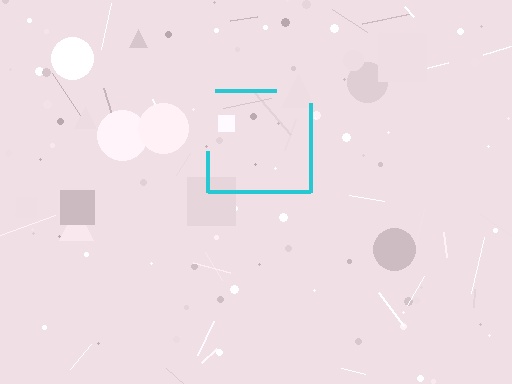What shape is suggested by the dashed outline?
The dashed outline suggests a square.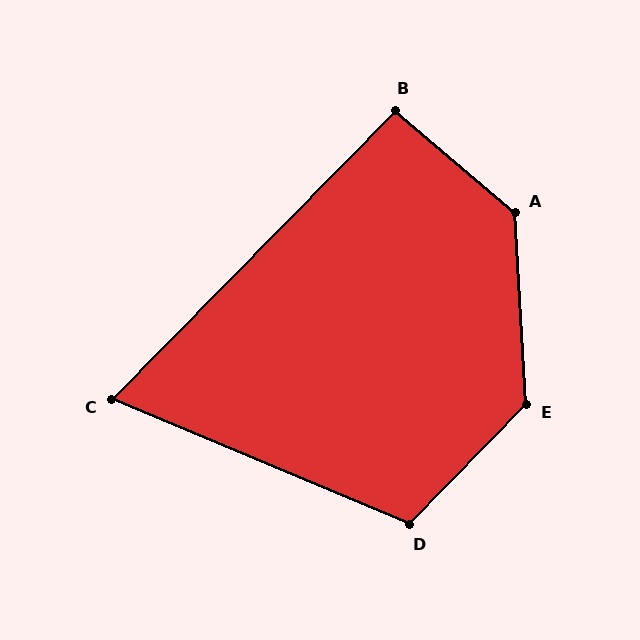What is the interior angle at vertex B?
Approximately 94 degrees (approximately right).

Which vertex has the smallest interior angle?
C, at approximately 68 degrees.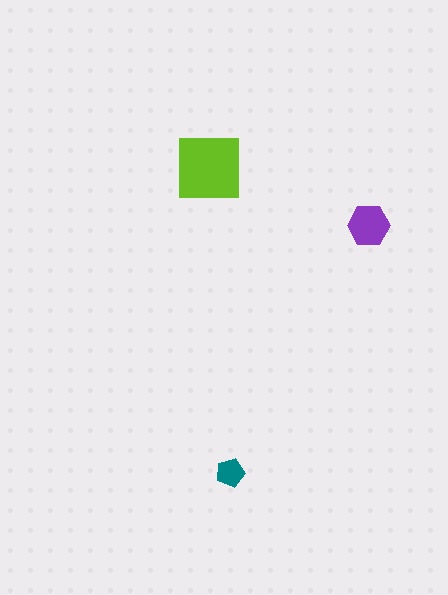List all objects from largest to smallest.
The lime square, the purple hexagon, the teal pentagon.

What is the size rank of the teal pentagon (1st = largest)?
3rd.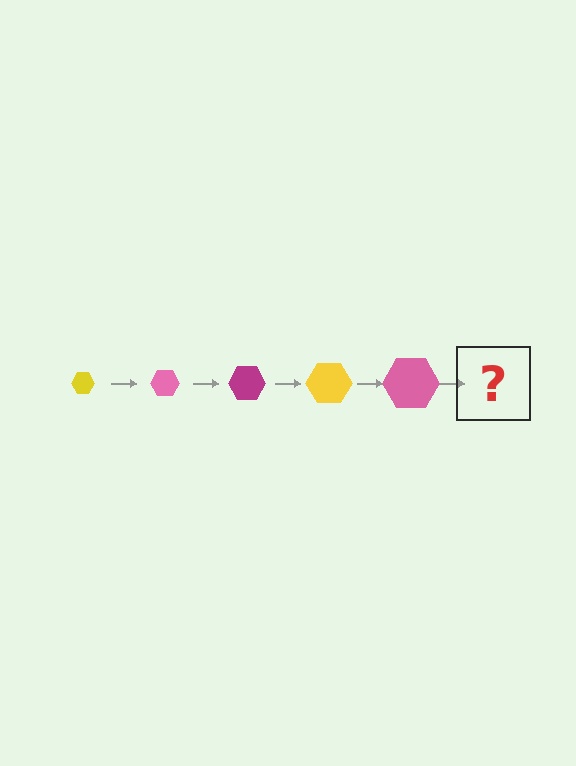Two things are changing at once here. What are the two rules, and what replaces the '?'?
The two rules are that the hexagon grows larger each step and the color cycles through yellow, pink, and magenta. The '?' should be a magenta hexagon, larger than the previous one.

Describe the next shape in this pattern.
It should be a magenta hexagon, larger than the previous one.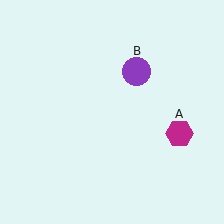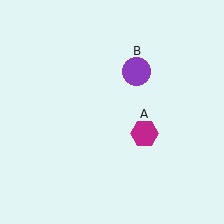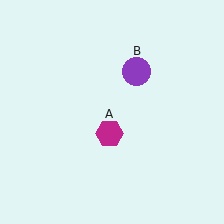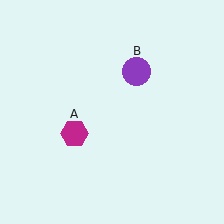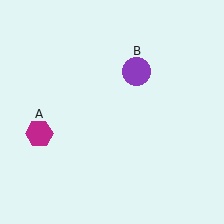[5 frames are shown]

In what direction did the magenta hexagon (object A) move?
The magenta hexagon (object A) moved left.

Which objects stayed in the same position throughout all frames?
Purple circle (object B) remained stationary.